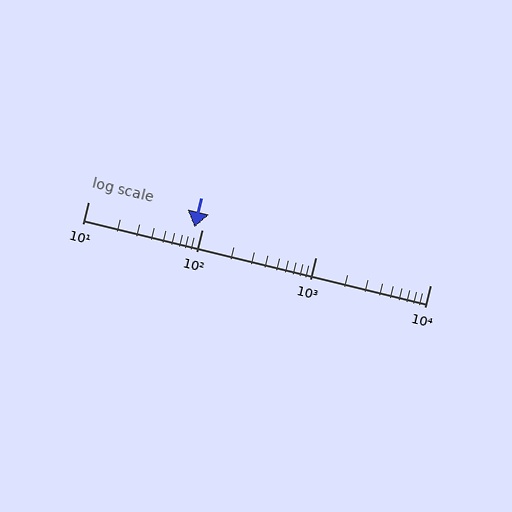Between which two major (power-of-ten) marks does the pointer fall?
The pointer is between 10 and 100.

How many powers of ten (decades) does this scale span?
The scale spans 3 decades, from 10 to 10000.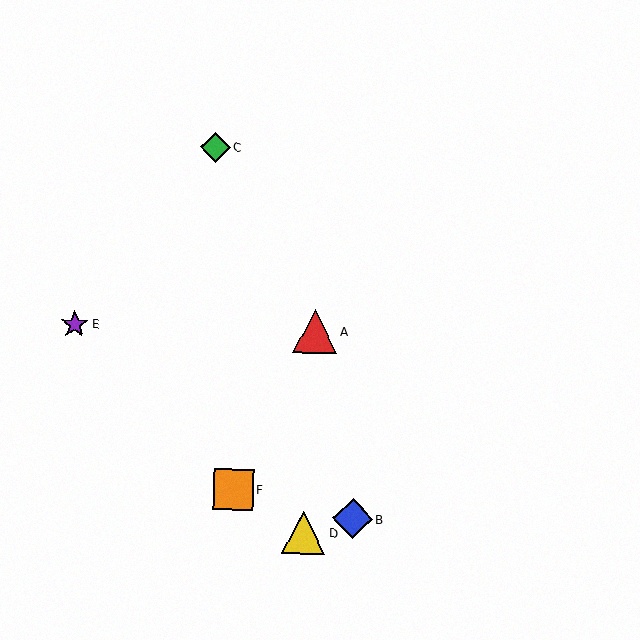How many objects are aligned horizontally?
2 objects (A, E) are aligned horizontally.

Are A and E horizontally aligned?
Yes, both are at y≈331.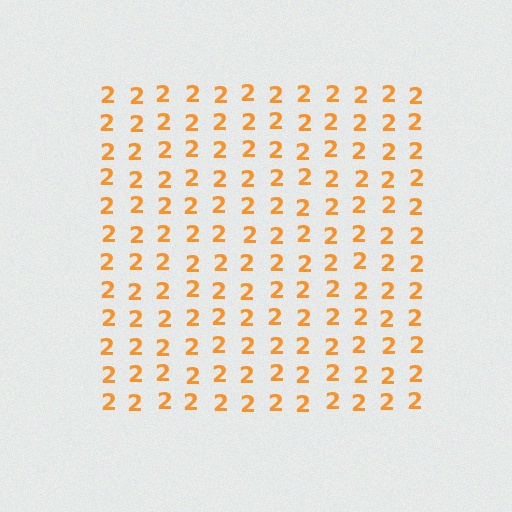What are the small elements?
The small elements are digit 2's.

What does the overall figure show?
The overall figure shows a square.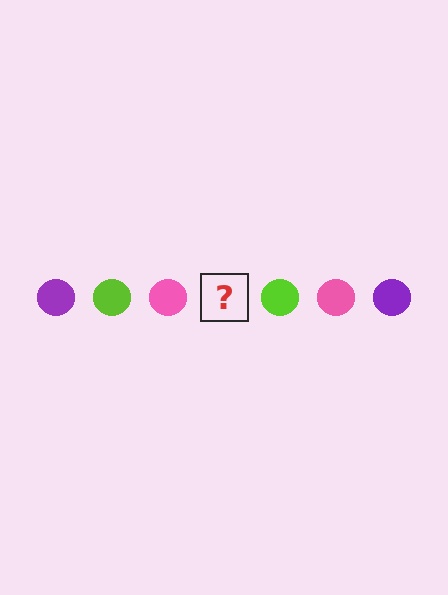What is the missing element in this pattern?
The missing element is a purple circle.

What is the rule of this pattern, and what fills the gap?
The rule is that the pattern cycles through purple, lime, pink circles. The gap should be filled with a purple circle.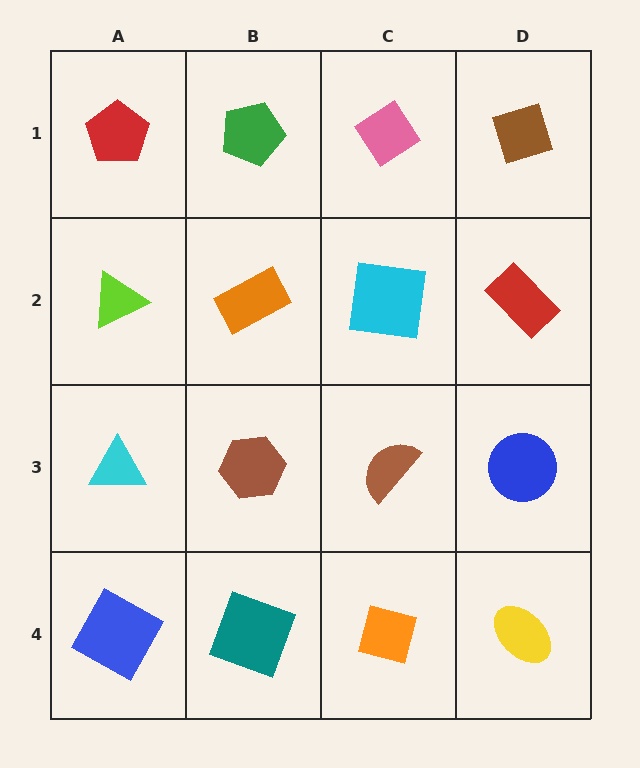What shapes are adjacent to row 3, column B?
An orange rectangle (row 2, column B), a teal square (row 4, column B), a cyan triangle (row 3, column A), a brown semicircle (row 3, column C).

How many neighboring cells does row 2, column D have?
3.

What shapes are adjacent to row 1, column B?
An orange rectangle (row 2, column B), a red pentagon (row 1, column A), a pink diamond (row 1, column C).